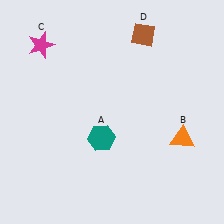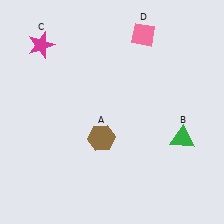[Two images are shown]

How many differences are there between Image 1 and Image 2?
There are 3 differences between the two images.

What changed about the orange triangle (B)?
In Image 1, B is orange. In Image 2, it changed to green.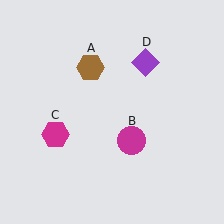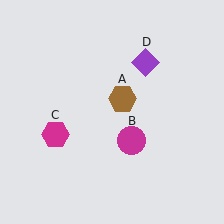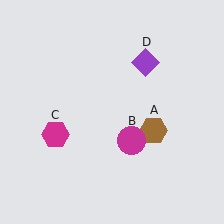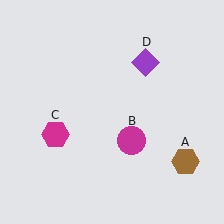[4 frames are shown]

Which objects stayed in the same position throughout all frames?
Magenta circle (object B) and magenta hexagon (object C) and purple diamond (object D) remained stationary.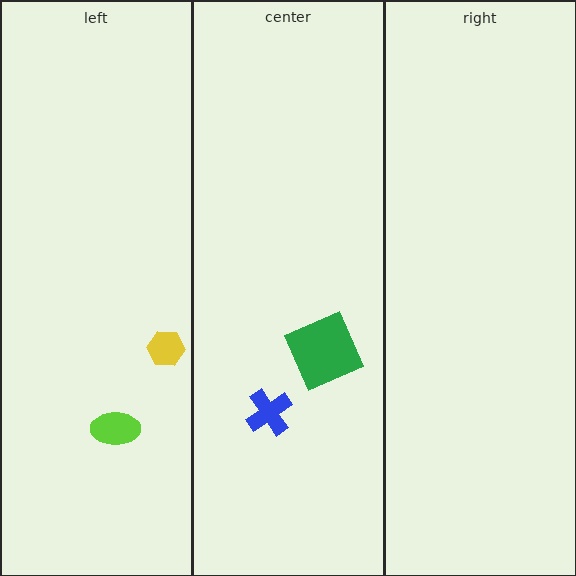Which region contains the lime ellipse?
The left region.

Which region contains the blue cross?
The center region.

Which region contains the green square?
The center region.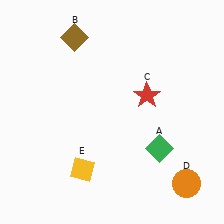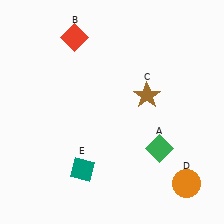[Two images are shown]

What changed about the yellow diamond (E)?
In Image 1, E is yellow. In Image 2, it changed to teal.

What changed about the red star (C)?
In Image 1, C is red. In Image 2, it changed to brown.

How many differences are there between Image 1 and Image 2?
There are 3 differences between the two images.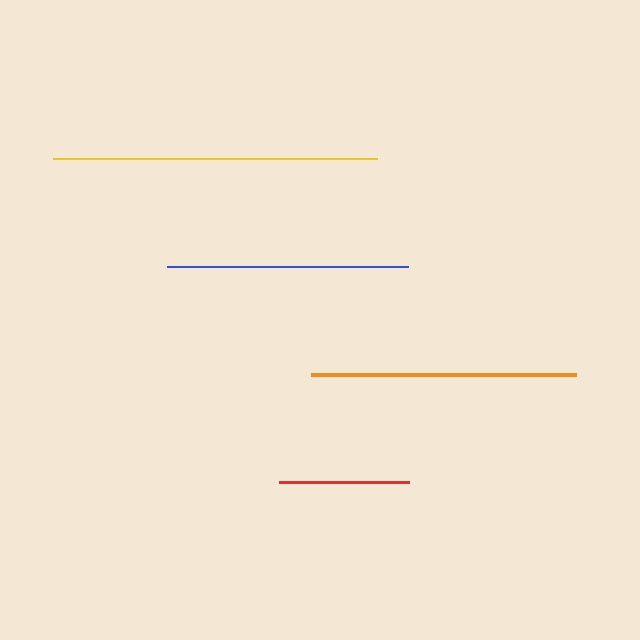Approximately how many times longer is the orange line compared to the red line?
The orange line is approximately 2.0 times the length of the red line.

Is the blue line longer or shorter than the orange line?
The orange line is longer than the blue line.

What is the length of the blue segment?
The blue segment is approximately 240 pixels long.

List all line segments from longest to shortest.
From longest to shortest: yellow, orange, blue, red.